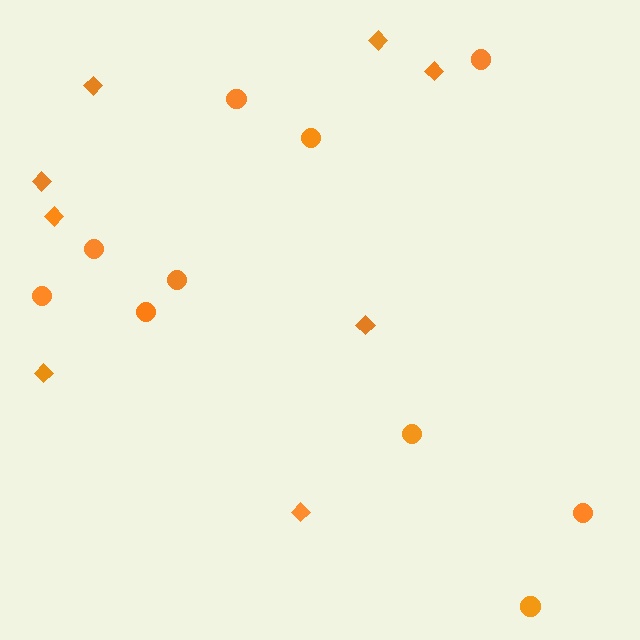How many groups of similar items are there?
There are 2 groups: one group of diamonds (8) and one group of circles (10).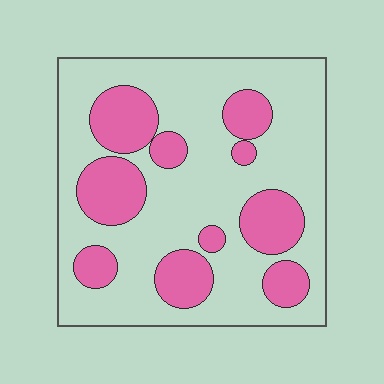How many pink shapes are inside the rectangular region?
10.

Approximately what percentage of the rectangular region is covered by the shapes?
Approximately 30%.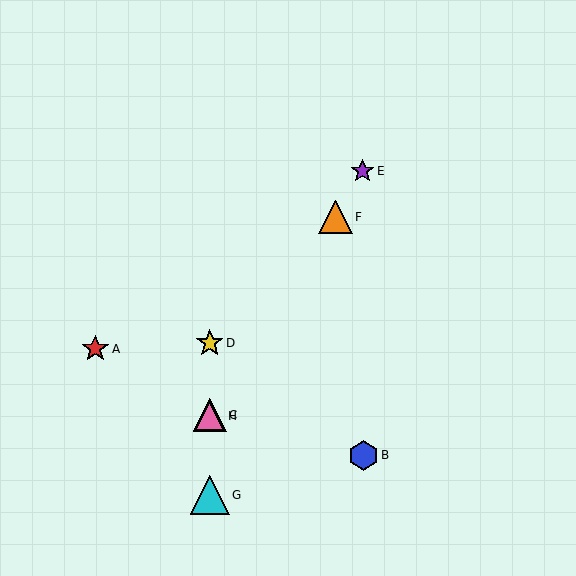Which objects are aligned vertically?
Objects C, D, G, H are aligned vertically.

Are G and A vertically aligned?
No, G is at x≈210 and A is at x≈95.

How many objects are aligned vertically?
4 objects (C, D, G, H) are aligned vertically.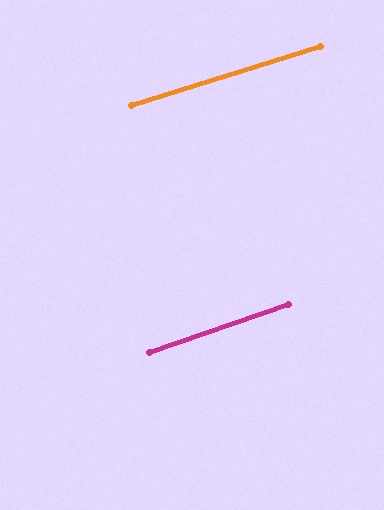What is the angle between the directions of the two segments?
Approximately 2 degrees.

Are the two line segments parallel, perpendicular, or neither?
Parallel — their directions differ by only 1.8°.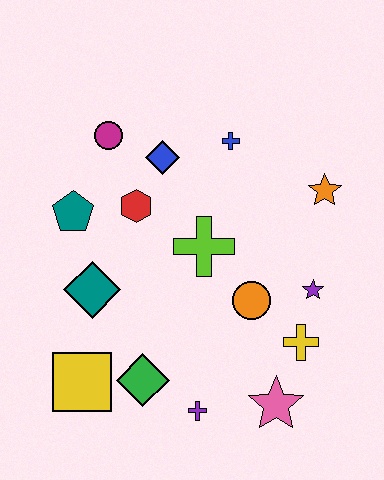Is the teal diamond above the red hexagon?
No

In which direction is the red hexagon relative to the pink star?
The red hexagon is above the pink star.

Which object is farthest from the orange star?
The yellow square is farthest from the orange star.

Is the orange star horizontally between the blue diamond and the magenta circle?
No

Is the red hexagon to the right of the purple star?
No